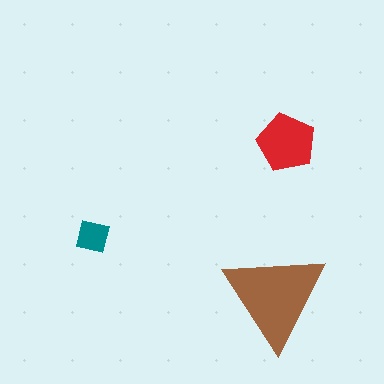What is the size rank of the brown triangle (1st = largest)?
1st.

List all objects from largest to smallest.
The brown triangle, the red pentagon, the teal square.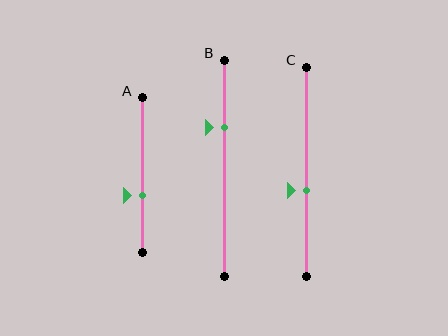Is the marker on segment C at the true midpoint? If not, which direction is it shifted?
No, the marker on segment C is shifted downward by about 9% of the segment length.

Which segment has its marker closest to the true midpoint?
Segment C has its marker closest to the true midpoint.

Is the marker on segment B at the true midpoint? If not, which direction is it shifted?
No, the marker on segment B is shifted upward by about 19% of the segment length.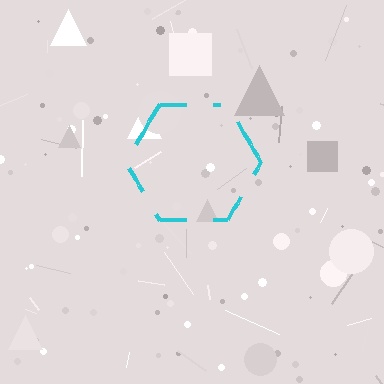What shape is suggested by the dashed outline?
The dashed outline suggests a hexagon.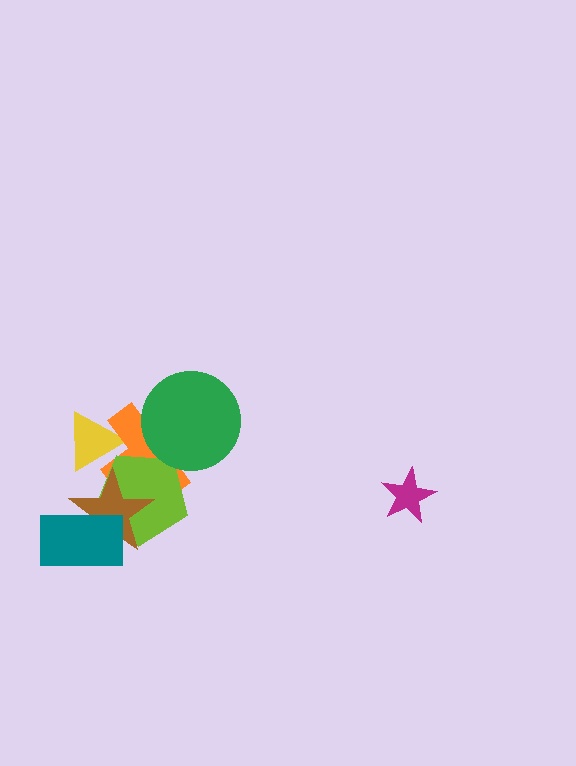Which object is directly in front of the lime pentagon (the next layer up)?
The brown star is directly in front of the lime pentagon.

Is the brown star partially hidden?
Yes, it is partially covered by another shape.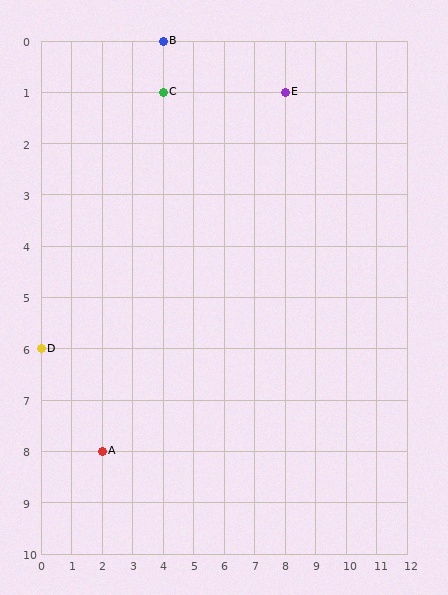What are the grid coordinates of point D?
Point D is at grid coordinates (0, 6).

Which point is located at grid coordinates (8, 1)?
Point E is at (8, 1).